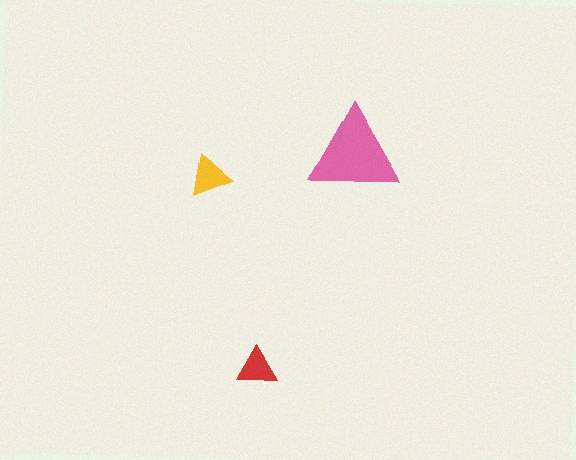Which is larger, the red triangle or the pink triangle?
The pink one.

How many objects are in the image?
There are 3 objects in the image.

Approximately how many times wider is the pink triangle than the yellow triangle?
About 2 times wider.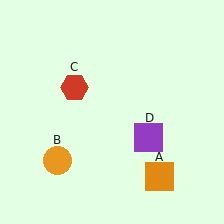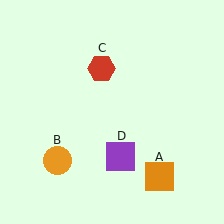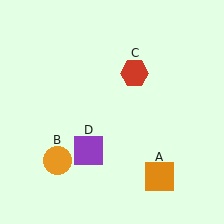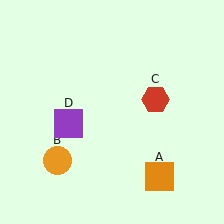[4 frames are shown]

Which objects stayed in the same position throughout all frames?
Orange square (object A) and orange circle (object B) remained stationary.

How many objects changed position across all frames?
2 objects changed position: red hexagon (object C), purple square (object D).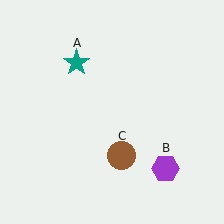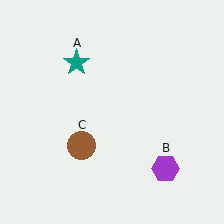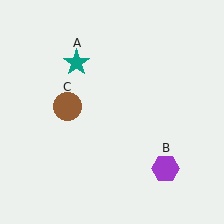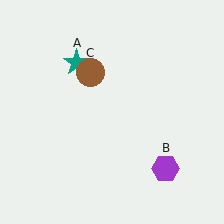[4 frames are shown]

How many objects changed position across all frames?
1 object changed position: brown circle (object C).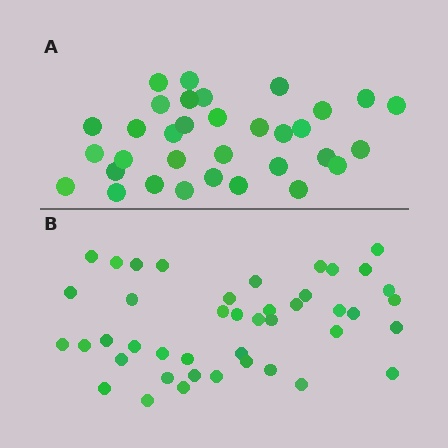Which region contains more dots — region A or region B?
Region B (the bottom region) has more dots.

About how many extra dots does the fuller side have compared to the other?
Region B has roughly 10 or so more dots than region A.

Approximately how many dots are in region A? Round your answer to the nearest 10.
About 30 dots. (The exact count is 33, which rounds to 30.)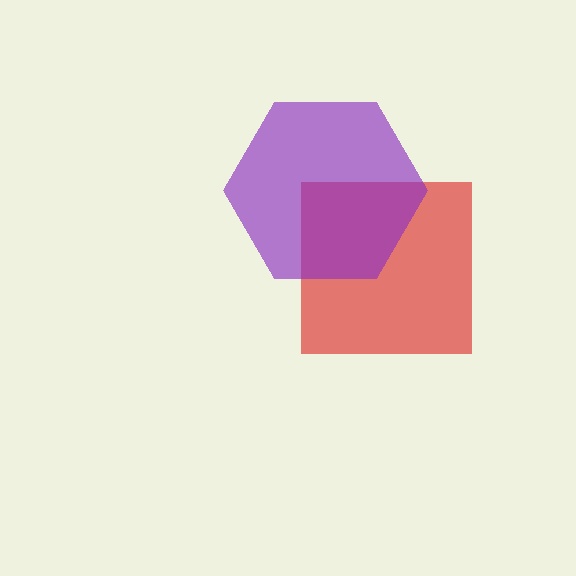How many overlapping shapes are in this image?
There are 2 overlapping shapes in the image.